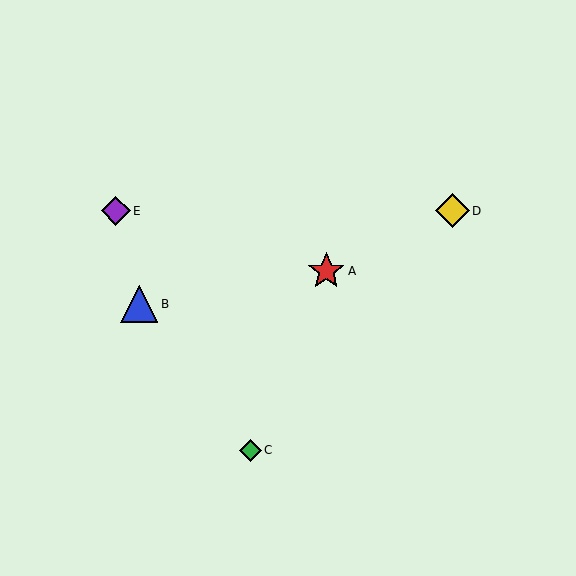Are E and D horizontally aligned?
Yes, both are at y≈211.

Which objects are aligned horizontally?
Objects D, E are aligned horizontally.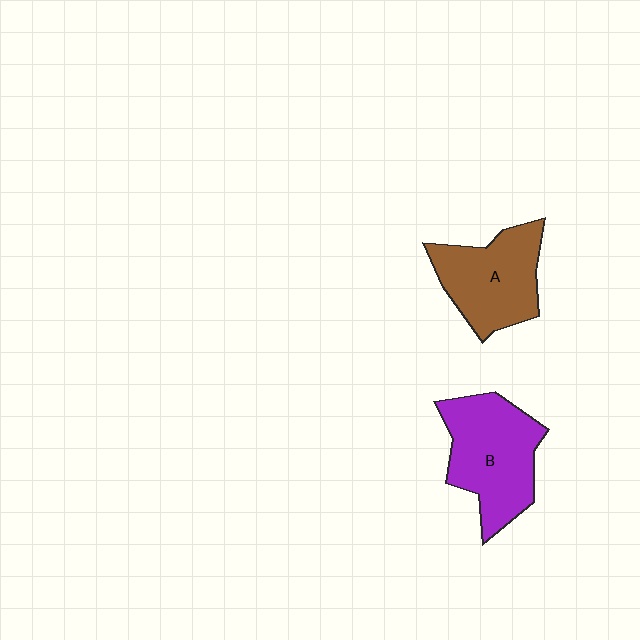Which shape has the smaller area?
Shape A (brown).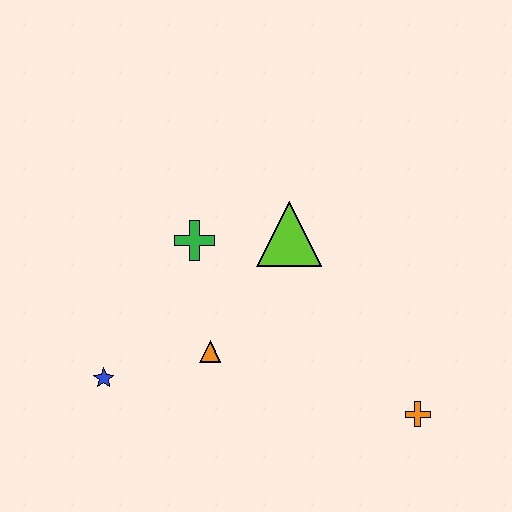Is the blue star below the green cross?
Yes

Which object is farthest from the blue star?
The orange cross is farthest from the blue star.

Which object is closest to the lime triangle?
The green cross is closest to the lime triangle.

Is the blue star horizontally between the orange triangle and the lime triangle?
No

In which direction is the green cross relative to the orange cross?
The green cross is to the left of the orange cross.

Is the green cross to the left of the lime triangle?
Yes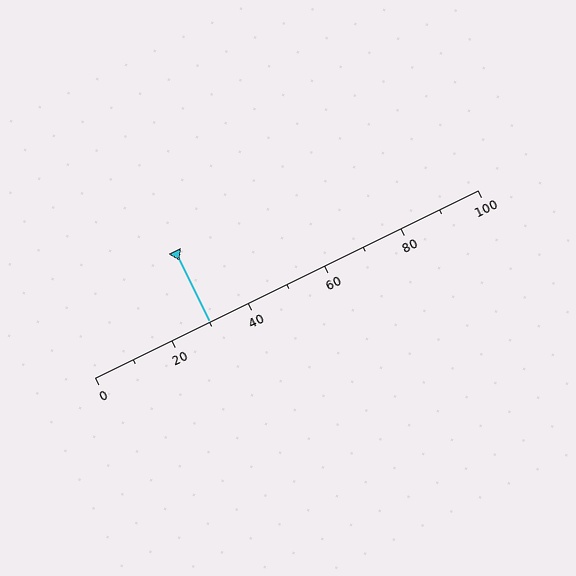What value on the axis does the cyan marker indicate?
The marker indicates approximately 30.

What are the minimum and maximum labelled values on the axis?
The axis runs from 0 to 100.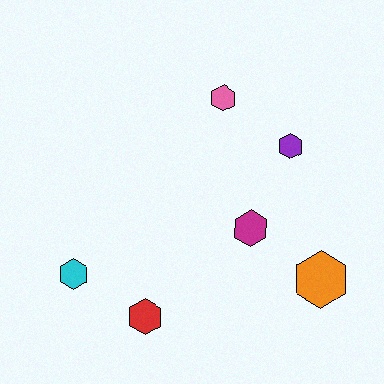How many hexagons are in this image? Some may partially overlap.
There are 6 hexagons.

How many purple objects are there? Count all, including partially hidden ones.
There is 1 purple object.